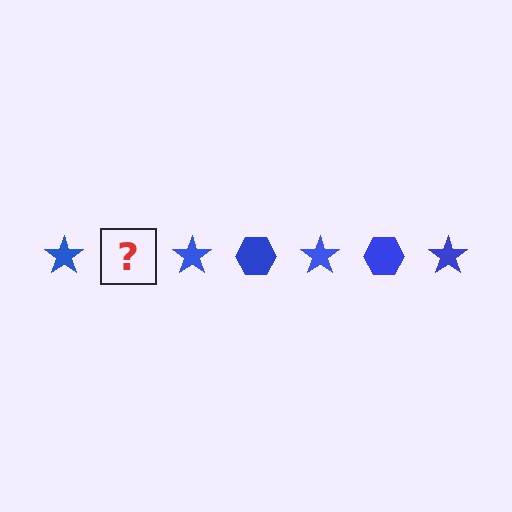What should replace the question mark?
The question mark should be replaced with a blue hexagon.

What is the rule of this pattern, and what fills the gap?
The rule is that the pattern cycles through star, hexagon shapes in blue. The gap should be filled with a blue hexagon.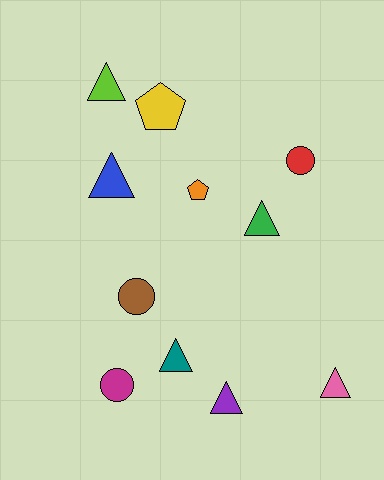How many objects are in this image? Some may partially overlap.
There are 11 objects.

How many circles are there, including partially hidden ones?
There are 3 circles.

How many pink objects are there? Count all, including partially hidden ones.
There is 1 pink object.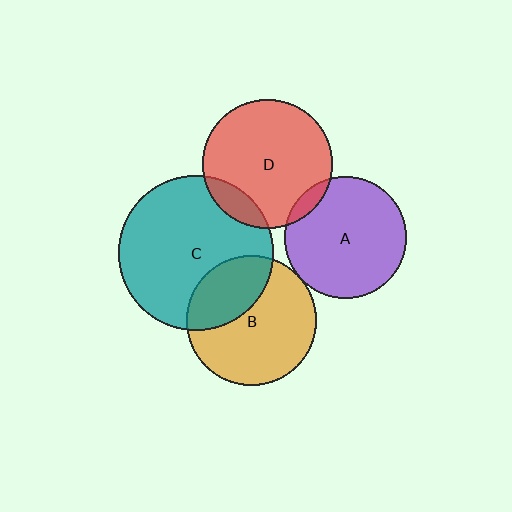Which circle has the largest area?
Circle C (teal).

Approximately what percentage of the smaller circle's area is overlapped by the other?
Approximately 10%.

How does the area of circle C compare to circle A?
Approximately 1.6 times.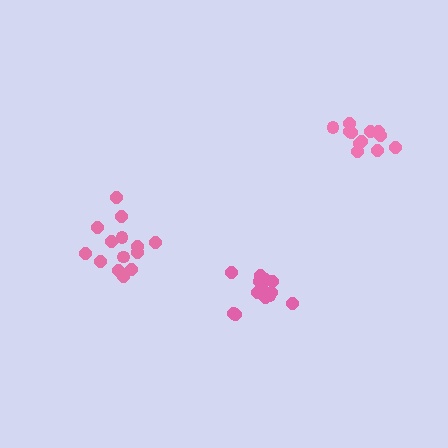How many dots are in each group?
Group 1: 14 dots, Group 2: 14 dots, Group 3: 13 dots (41 total).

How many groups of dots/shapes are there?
There are 3 groups.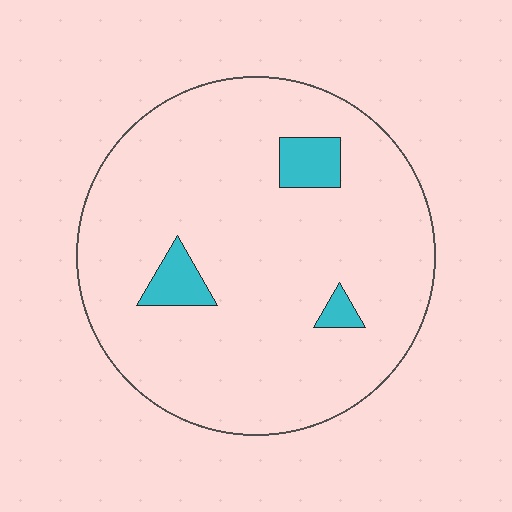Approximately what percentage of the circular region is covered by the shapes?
Approximately 5%.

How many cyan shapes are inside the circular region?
3.